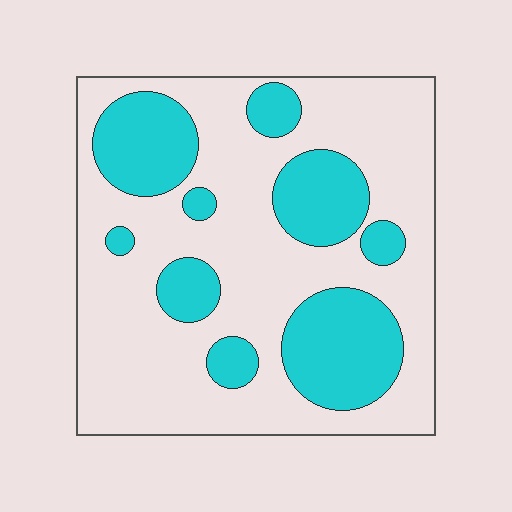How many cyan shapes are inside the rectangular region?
9.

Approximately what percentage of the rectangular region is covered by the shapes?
Approximately 30%.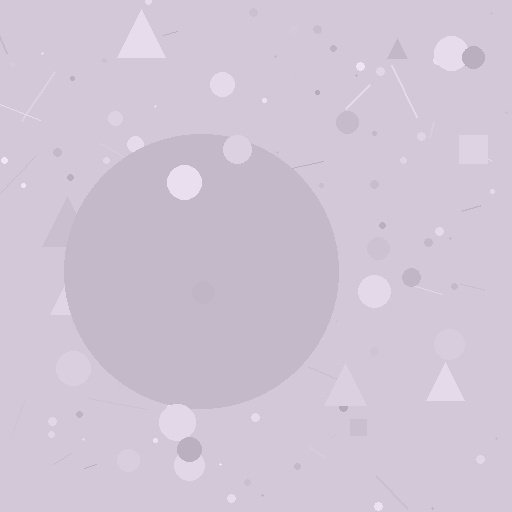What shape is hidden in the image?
A circle is hidden in the image.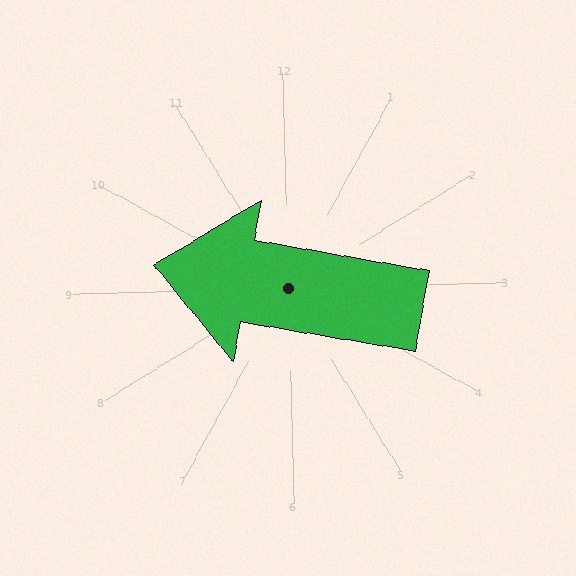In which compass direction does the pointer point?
West.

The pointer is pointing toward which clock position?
Roughly 9 o'clock.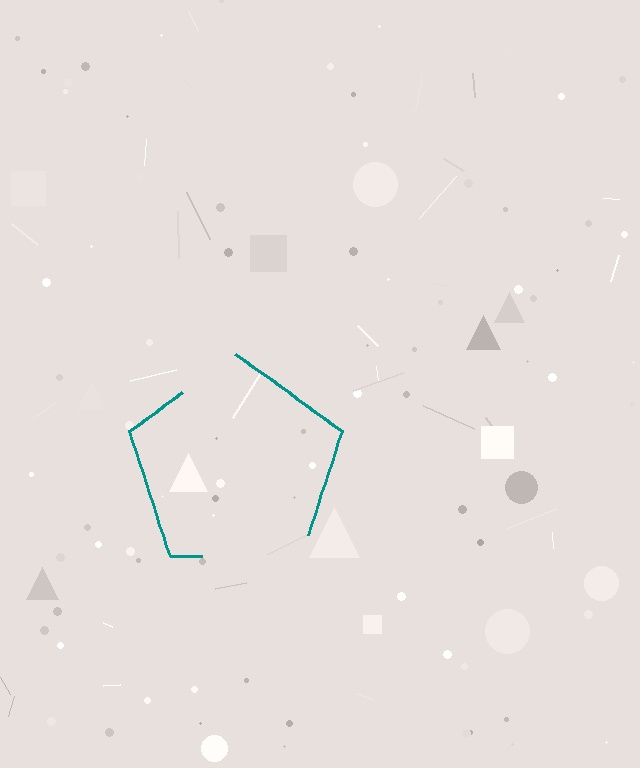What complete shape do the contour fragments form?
The contour fragments form a pentagon.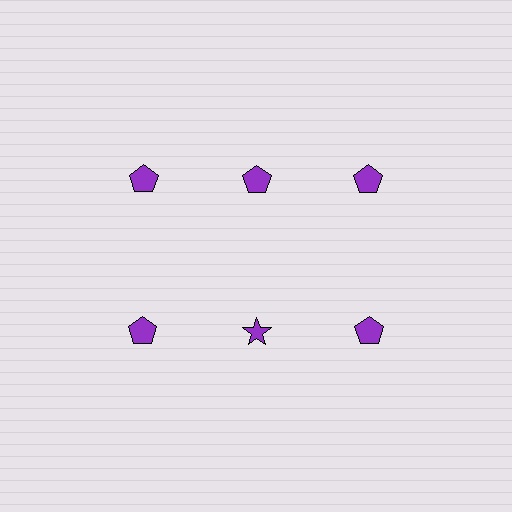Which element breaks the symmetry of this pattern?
The purple star in the second row, second from left column breaks the symmetry. All other shapes are purple pentagons.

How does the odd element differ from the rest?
It has a different shape: star instead of pentagon.